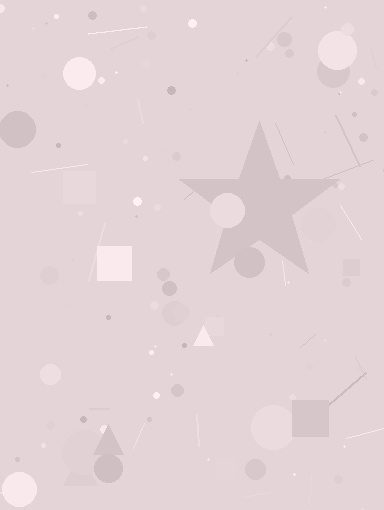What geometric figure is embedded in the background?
A star is embedded in the background.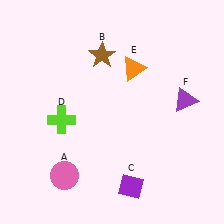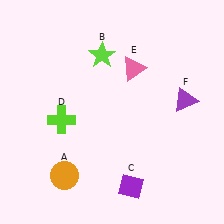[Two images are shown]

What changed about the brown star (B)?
In Image 1, B is brown. In Image 2, it changed to lime.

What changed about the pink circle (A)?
In Image 1, A is pink. In Image 2, it changed to orange.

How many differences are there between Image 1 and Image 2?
There are 3 differences between the two images.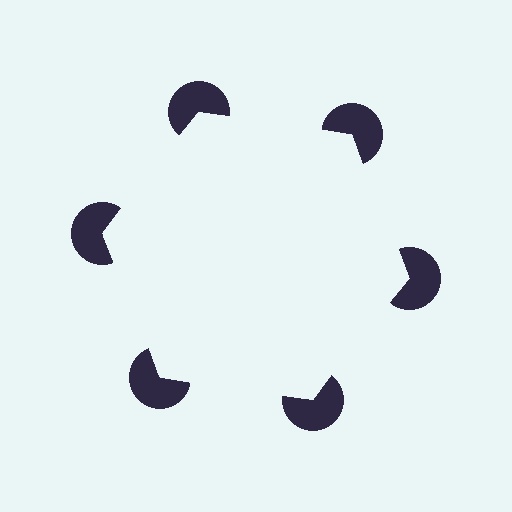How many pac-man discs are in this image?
There are 6 — one at each vertex of the illusory hexagon.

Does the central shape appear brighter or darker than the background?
It typically appears slightly brighter than the background, even though no actual brightness change is drawn.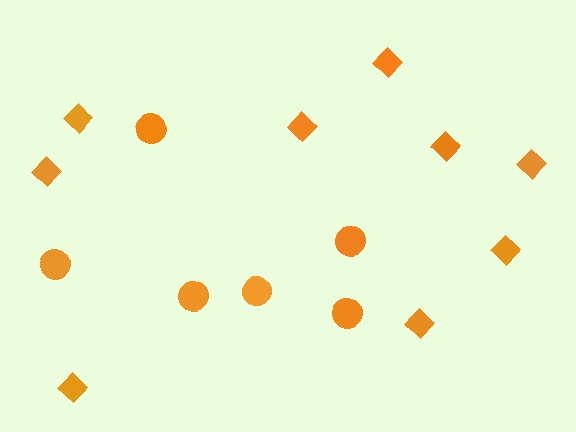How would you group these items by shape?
There are 2 groups: one group of circles (6) and one group of diamonds (9).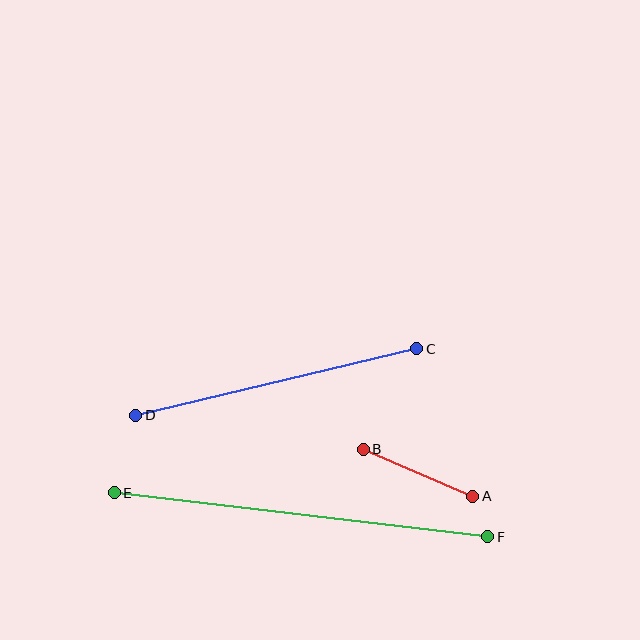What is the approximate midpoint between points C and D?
The midpoint is at approximately (276, 382) pixels.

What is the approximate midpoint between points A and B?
The midpoint is at approximately (418, 473) pixels.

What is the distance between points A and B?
The distance is approximately 119 pixels.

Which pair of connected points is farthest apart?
Points E and F are farthest apart.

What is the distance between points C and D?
The distance is approximately 289 pixels.